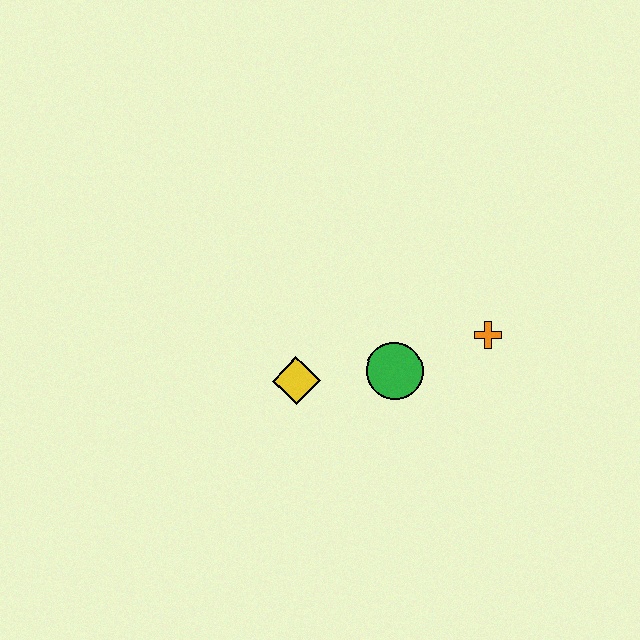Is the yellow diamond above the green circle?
No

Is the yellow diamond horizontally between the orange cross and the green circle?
No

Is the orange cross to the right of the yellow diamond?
Yes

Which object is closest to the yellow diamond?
The green circle is closest to the yellow diamond.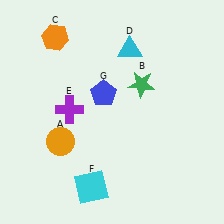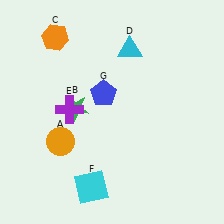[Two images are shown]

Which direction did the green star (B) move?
The green star (B) moved left.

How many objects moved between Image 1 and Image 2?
1 object moved between the two images.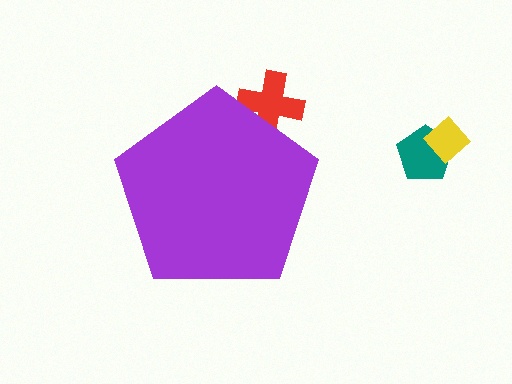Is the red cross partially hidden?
Yes, the red cross is partially hidden behind the purple pentagon.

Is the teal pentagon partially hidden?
No, the teal pentagon is fully visible.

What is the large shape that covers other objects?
A purple pentagon.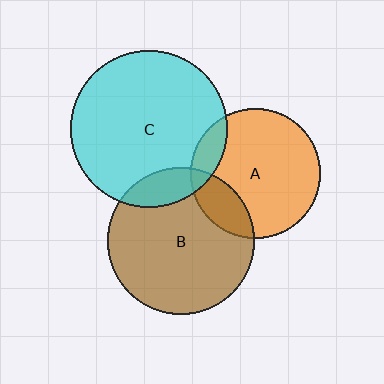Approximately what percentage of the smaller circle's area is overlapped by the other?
Approximately 15%.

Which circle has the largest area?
Circle C (cyan).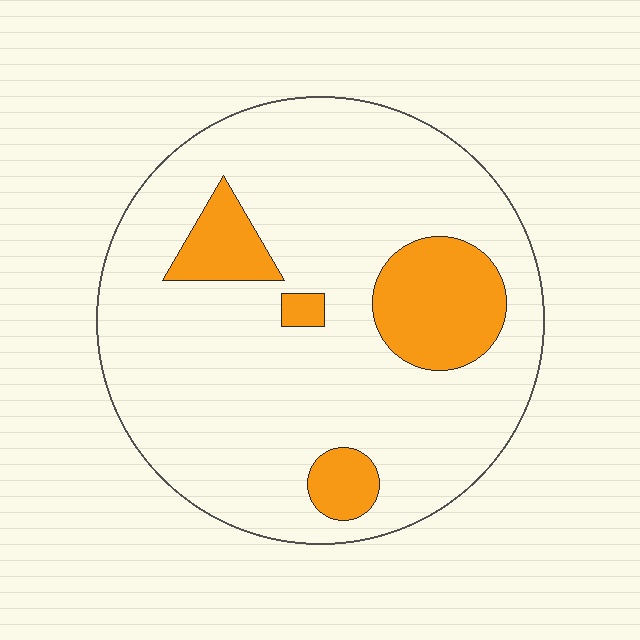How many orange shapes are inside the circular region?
4.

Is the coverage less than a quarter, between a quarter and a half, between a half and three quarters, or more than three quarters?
Less than a quarter.